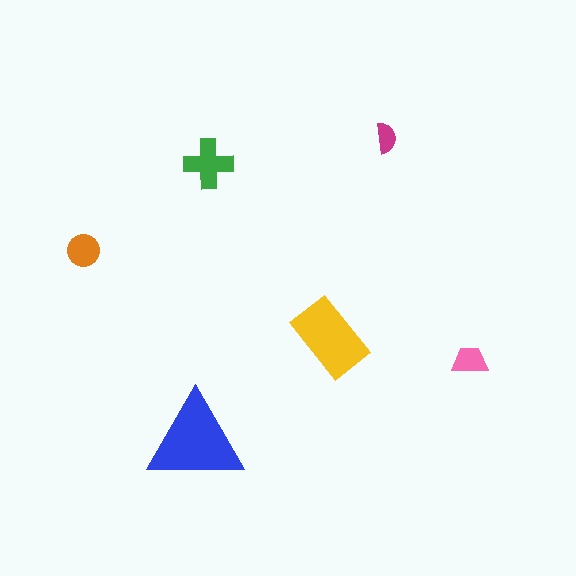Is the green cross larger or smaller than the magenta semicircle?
Larger.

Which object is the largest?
The blue triangle.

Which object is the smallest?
The magenta semicircle.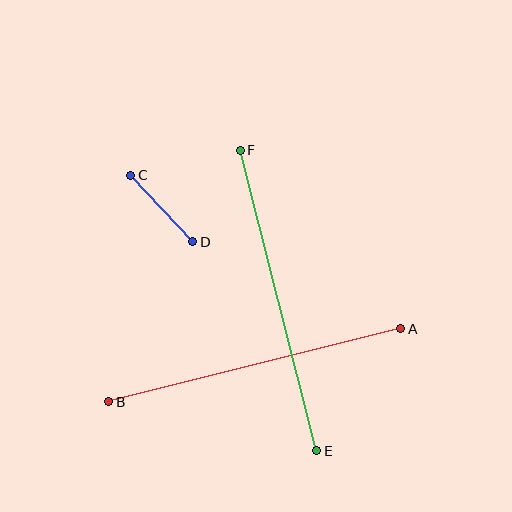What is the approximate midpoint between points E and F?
The midpoint is at approximately (278, 301) pixels.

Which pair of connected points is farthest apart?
Points E and F are farthest apart.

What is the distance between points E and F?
The distance is approximately 310 pixels.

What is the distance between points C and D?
The distance is approximately 91 pixels.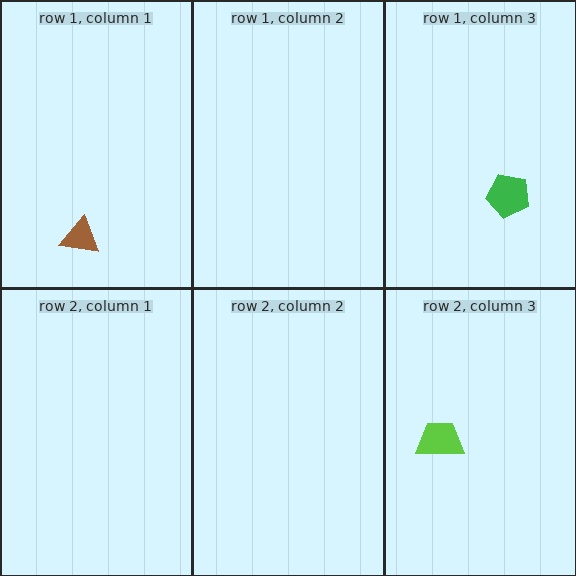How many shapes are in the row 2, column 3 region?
1.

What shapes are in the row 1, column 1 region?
The brown triangle.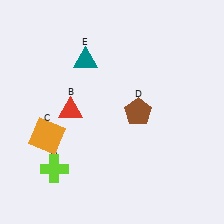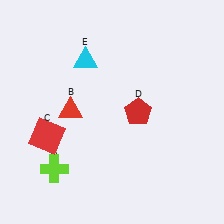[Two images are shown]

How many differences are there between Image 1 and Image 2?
There are 3 differences between the two images.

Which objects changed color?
C changed from orange to red. D changed from brown to red. E changed from teal to cyan.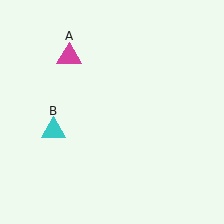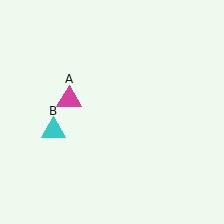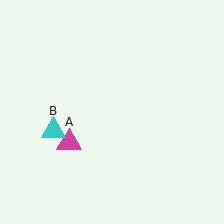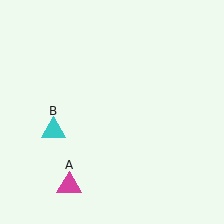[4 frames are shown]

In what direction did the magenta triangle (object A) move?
The magenta triangle (object A) moved down.